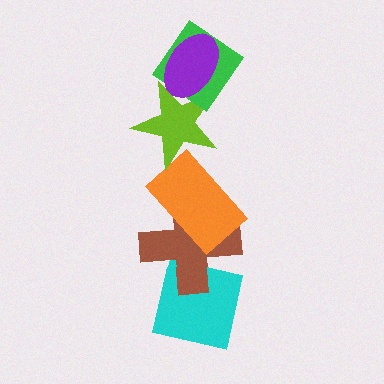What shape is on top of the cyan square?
The brown cross is on top of the cyan square.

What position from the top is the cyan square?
The cyan square is 6th from the top.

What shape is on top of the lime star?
The green diamond is on top of the lime star.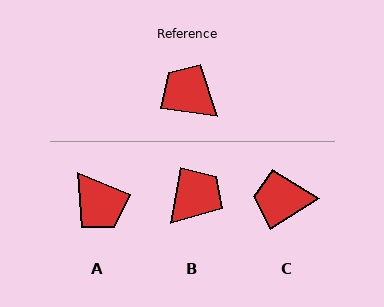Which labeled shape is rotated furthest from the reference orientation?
A, about 165 degrees away.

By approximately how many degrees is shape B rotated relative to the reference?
Approximately 92 degrees clockwise.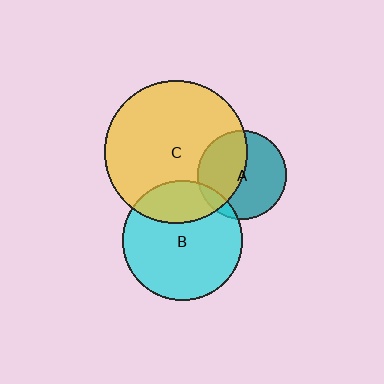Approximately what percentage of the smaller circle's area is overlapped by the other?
Approximately 25%.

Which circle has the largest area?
Circle C (yellow).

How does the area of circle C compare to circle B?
Approximately 1.4 times.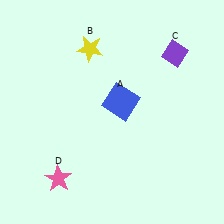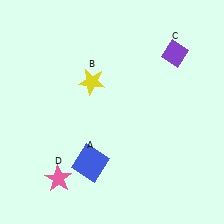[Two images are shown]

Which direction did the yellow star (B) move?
The yellow star (B) moved down.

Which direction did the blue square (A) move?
The blue square (A) moved down.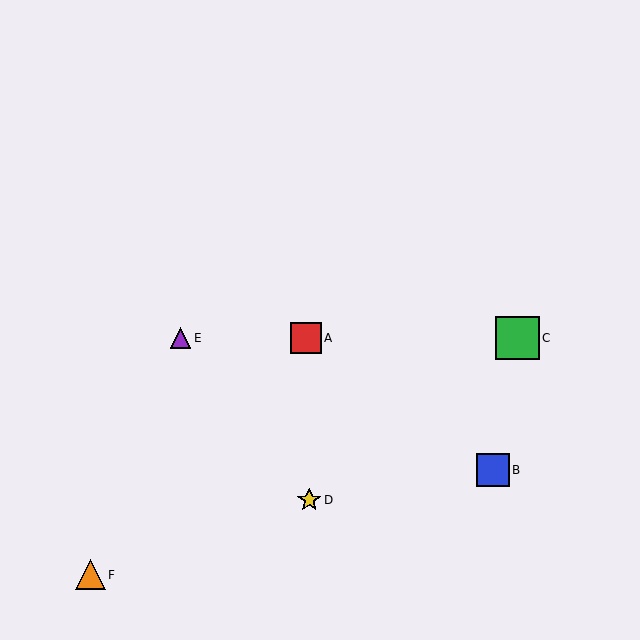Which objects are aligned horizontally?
Objects A, C, E are aligned horizontally.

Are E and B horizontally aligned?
No, E is at y≈338 and B is at y≈470.